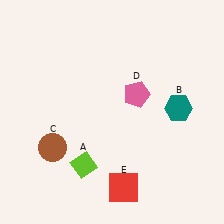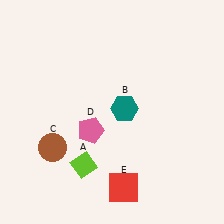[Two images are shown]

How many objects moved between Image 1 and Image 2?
2 objects moved between the two images.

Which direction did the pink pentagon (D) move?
The pink pentagon (D) moved left.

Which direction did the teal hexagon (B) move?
The teal hexagon (B) moved left.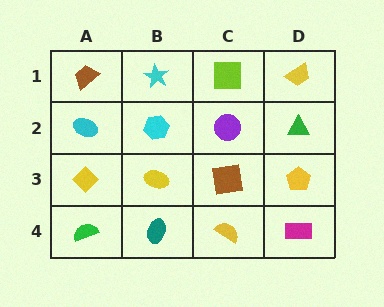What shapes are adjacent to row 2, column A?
A brown trapezoid (row 1, column A), a yellow diamond (row 3, column A), a cyan hexagon (row 2, column B).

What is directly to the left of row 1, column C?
A cyan star.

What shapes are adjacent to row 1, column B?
A cyan hexagon (row 2, column B), a brown trapezoid (row 1, column A), a lime square (row 1, column C).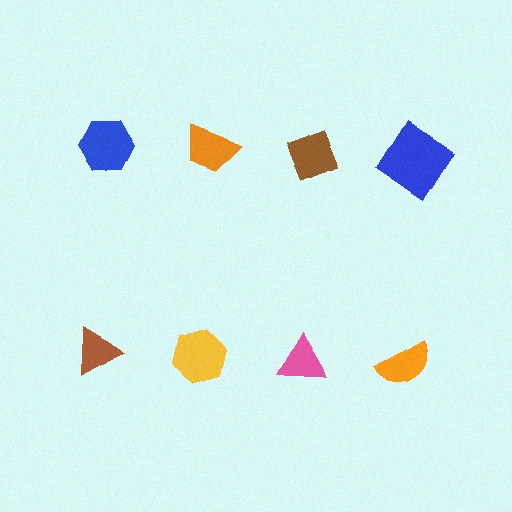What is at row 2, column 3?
A pink triangle.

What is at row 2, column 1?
A brown triangle.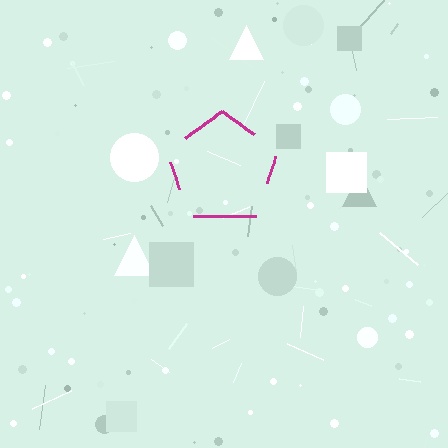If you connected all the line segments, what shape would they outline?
They would outline a pentagon.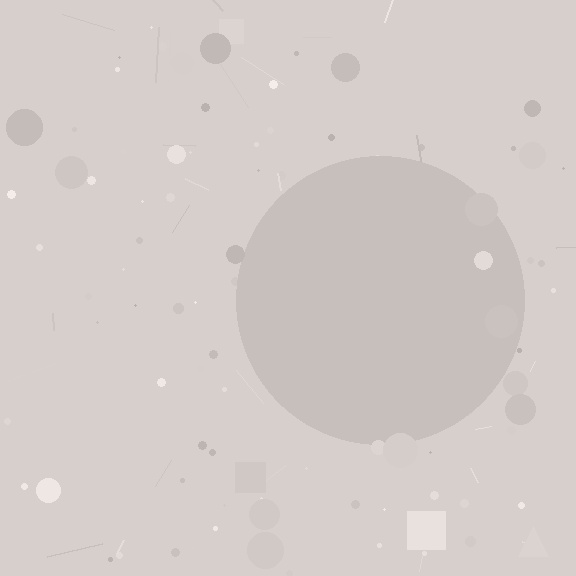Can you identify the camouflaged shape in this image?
The camouflaged shape is a circle.